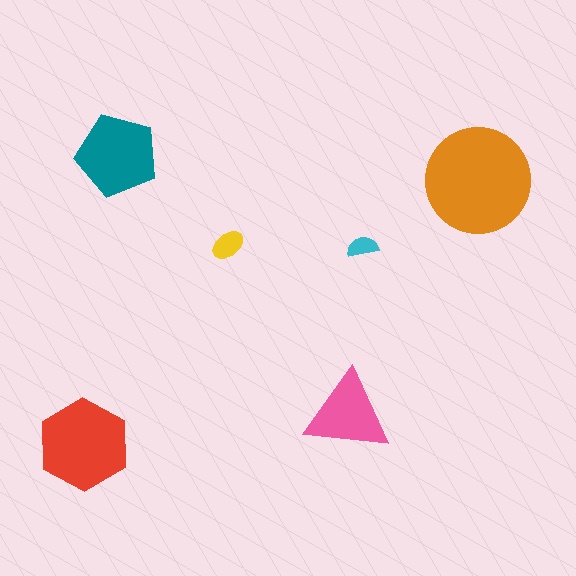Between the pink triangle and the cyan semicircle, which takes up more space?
The pink triangle.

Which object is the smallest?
The cyan semicircle.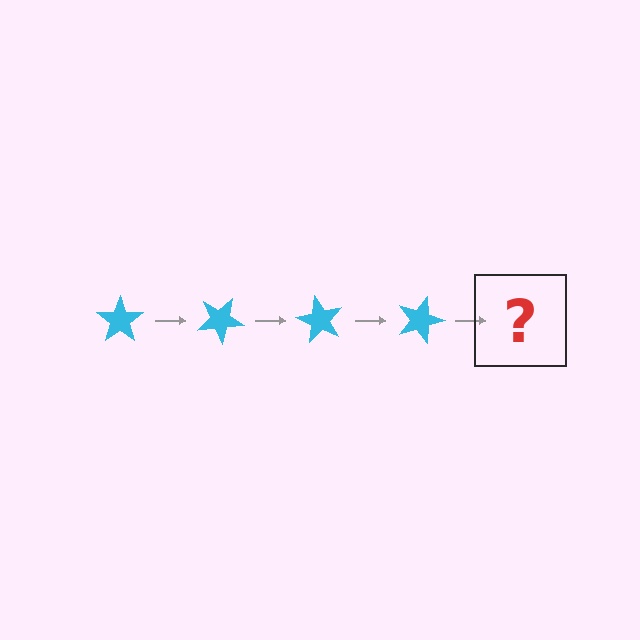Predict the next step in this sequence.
The next step is a cyan star rotated 120 degrees.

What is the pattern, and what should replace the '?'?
The pattern is that the star rotates 30 degrees each step. The '?' should be a cyan star rotated 120 degrees.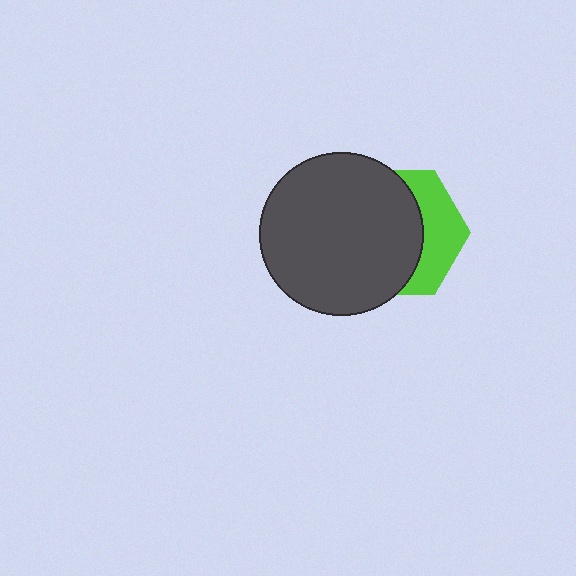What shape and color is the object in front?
The object in front is a dark gray circle.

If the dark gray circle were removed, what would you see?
You would see the complete lime hexagon.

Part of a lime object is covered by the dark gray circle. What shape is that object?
It is a hexagon.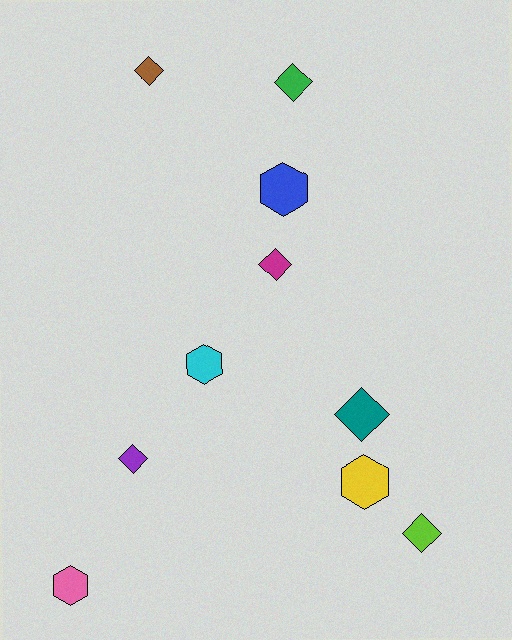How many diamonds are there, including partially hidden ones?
There are 6 diamonds.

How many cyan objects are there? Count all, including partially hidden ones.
There is 1 cyan object.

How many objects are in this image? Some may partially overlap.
There are 10 objects.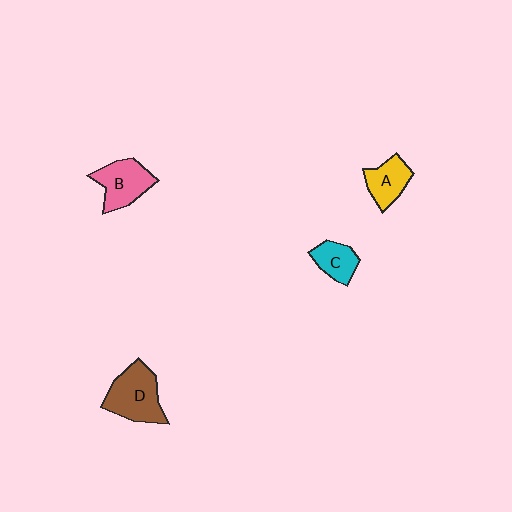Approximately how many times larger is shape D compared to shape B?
Approximately 1.2 times.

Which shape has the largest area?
Shape D (brown).